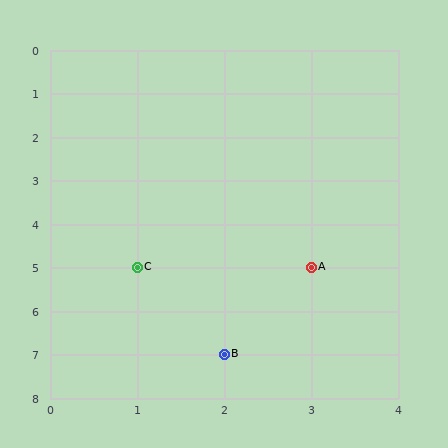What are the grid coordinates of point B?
Point B is at grid coordinates (2, 7).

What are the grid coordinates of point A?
Point A is at grid coordinates (3, 5).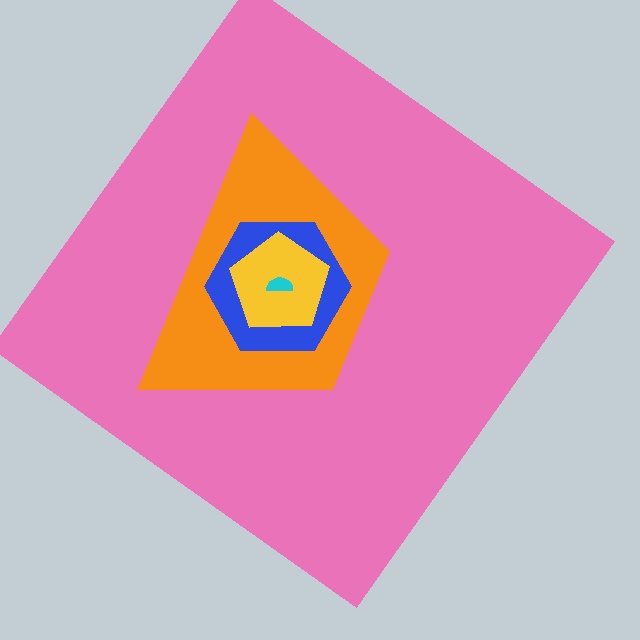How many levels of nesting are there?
5.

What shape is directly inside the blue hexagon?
The yellow pentagon.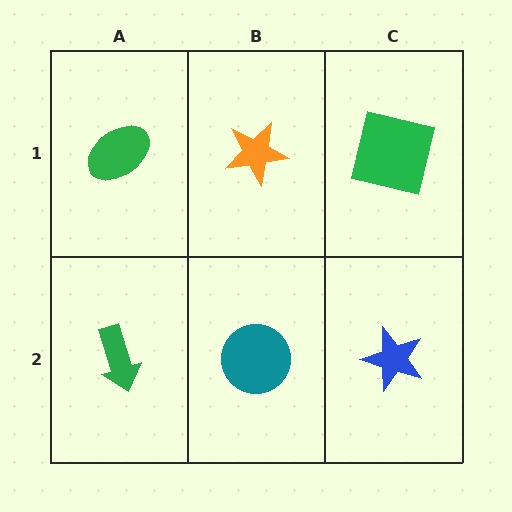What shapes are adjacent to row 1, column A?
A green arrow (row 2, column A), an orange star (row 1, column B).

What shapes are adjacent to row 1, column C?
A blue star (row 2, column C), an orange star (row 1, column B).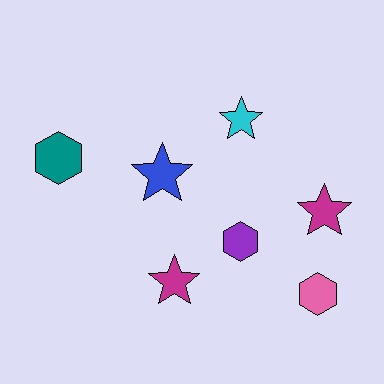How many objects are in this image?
There are 7 objects.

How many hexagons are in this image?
There are 3 hexagons.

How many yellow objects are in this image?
There are no yellow objects.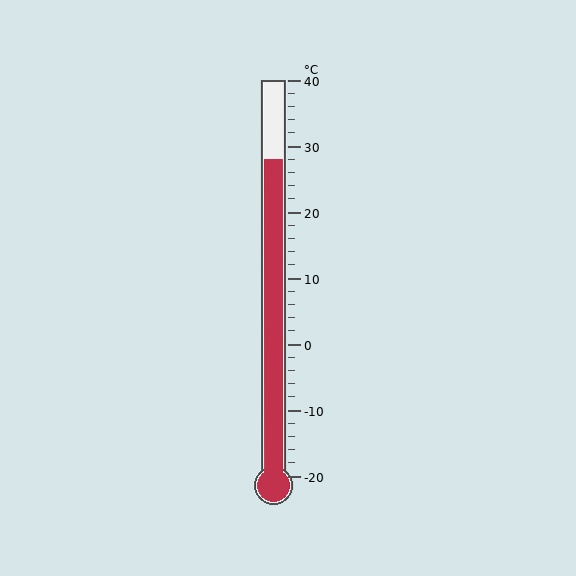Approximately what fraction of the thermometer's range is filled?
The thermometer is filled to approximately 80% of its range.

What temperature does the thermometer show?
The thermometer shows approximately 28°C.